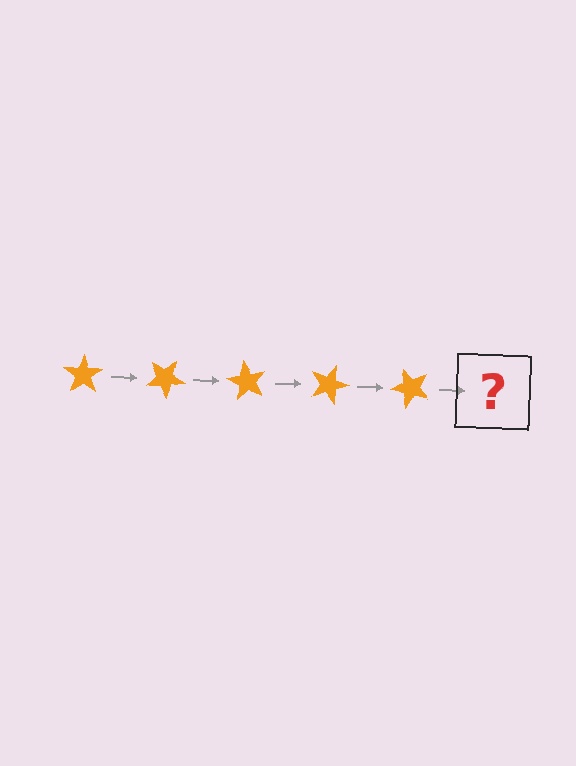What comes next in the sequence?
The next element should be an orange star rotated 150 degrees.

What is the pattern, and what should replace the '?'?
The pattern is that the star rotates 30 degrees each step. The '?' should be an orange star rotated 150 degrees.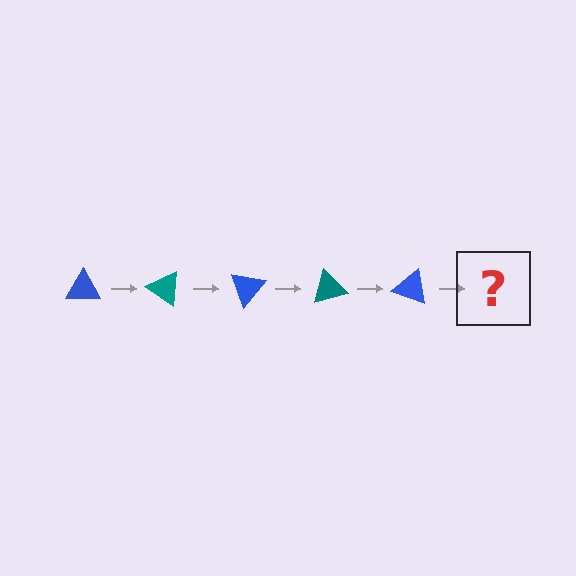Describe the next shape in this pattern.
It should be a teal triangle, rotated 175 degrees from the start.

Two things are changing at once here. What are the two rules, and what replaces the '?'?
The two rules are that it rotates 35 degrees each step and the color cycles through blue and teal. The '?' should be a teal triangle, rotated 175 degrees from the start.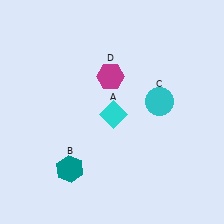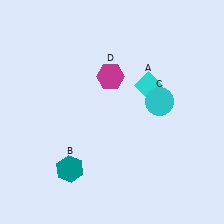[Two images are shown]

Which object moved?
The cyan diamond (A) moved right.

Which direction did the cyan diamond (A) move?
The cyan diamond (A) moved right.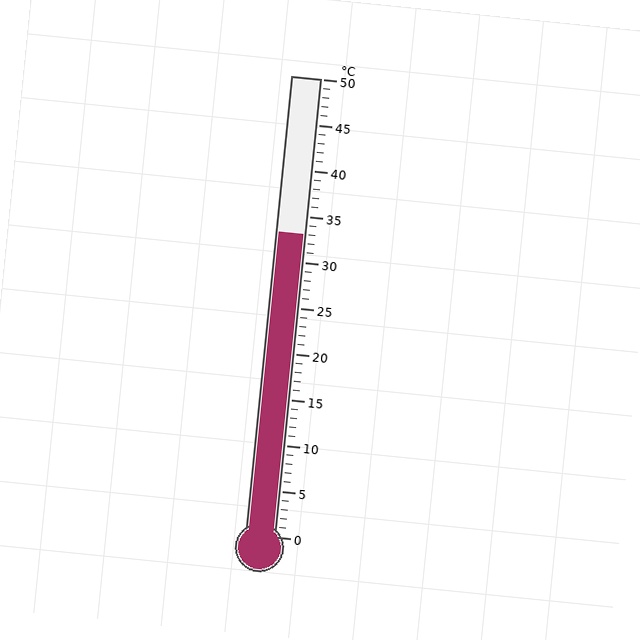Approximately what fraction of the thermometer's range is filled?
The thermometer is filled to approximately 65% of its range.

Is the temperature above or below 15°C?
The temperature is above 15°C.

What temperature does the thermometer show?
The thermometer shows approximately 33°C.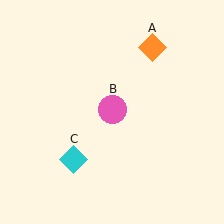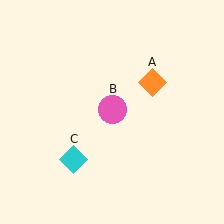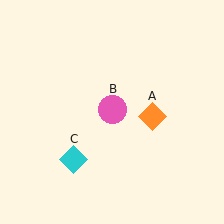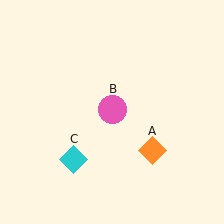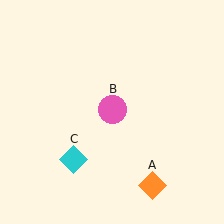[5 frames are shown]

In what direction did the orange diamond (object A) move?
The orange diamond (object A) moved down.